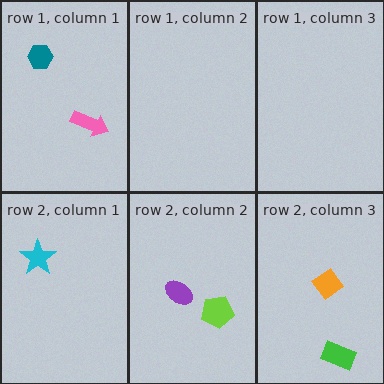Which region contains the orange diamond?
The row 2, column 3 region.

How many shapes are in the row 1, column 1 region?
2.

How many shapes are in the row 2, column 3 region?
2.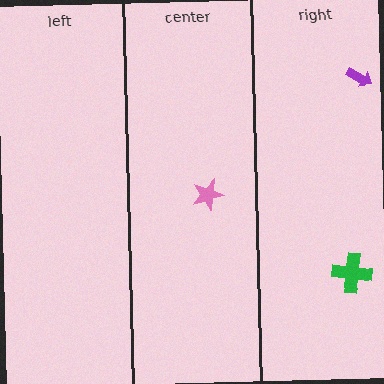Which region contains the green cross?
The right region.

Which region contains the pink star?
The center region.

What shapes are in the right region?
The green cross, the purple arrow.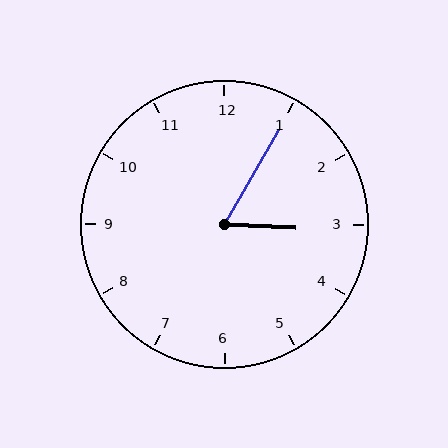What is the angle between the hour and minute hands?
Approximately 62 degrees.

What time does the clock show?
3:05.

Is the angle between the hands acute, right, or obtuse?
It is acute.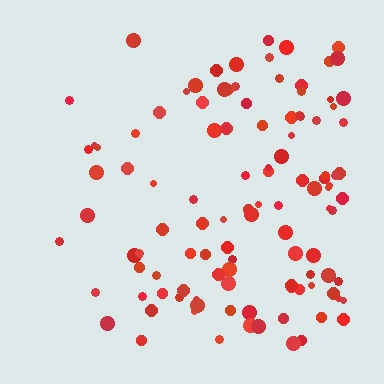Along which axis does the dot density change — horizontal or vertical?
Horizontal.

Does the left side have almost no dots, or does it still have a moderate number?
Still a moderate number, just noticeably fewer than the right.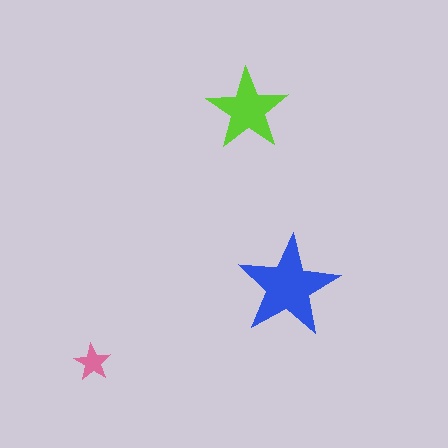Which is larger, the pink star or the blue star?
The blue one.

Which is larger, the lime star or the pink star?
The lime one.